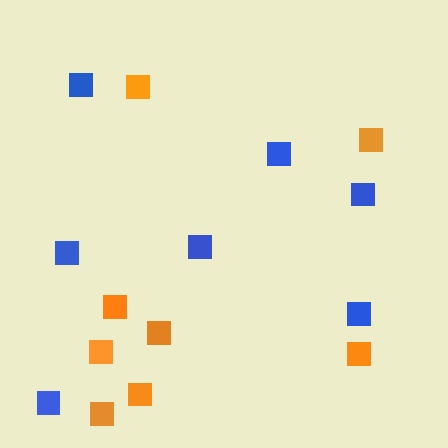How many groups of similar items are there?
There are 2 groups: one group of blue squares (7) and one group of orange squares (8).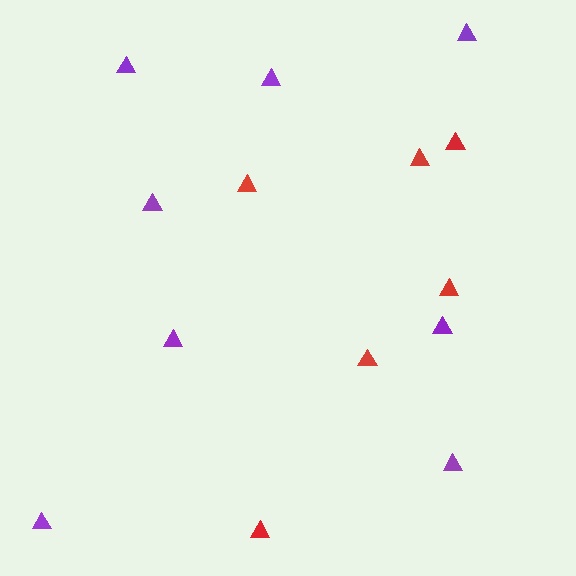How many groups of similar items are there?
There are 2 groups: one group of purple triangles (8) and one group of red triangles (6).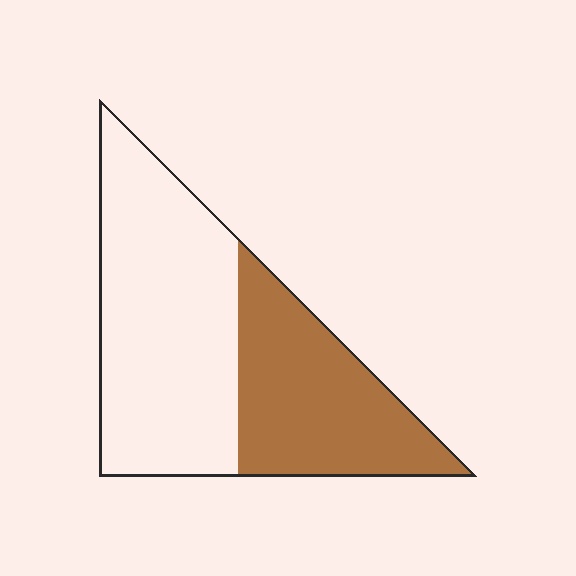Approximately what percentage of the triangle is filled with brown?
Approximately 40%.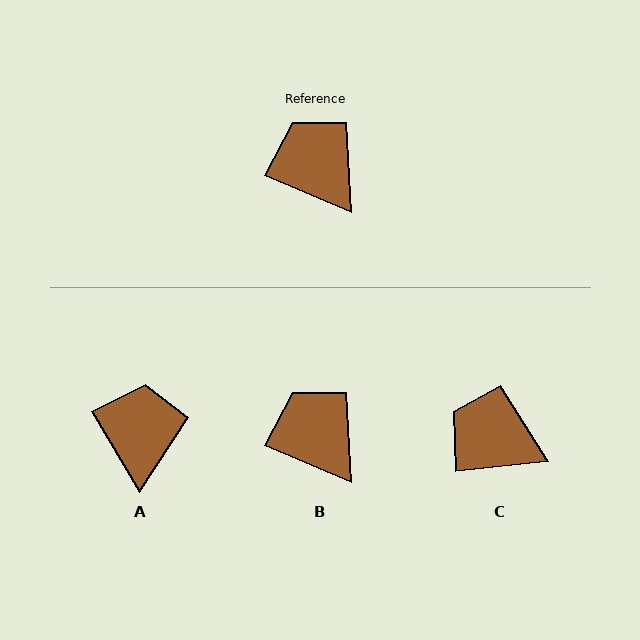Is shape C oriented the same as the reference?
No, it is off by about 29 degrees.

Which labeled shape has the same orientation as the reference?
B.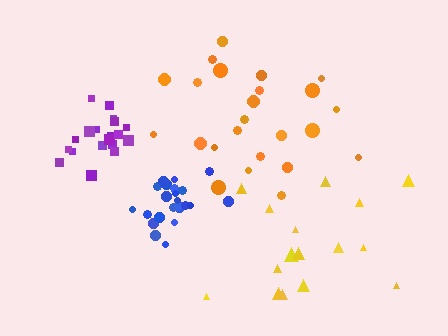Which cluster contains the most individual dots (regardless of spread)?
Orange (24).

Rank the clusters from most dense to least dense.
blue, purple, yellow, orange.